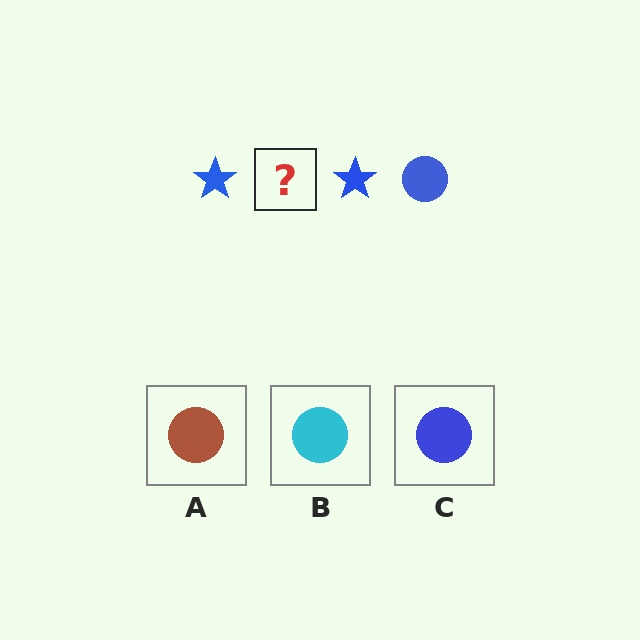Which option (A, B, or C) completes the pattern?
C.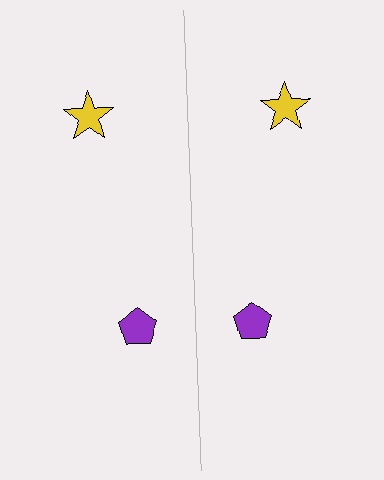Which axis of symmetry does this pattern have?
The pattern has a vertical axis of symmetry running through the center of the image.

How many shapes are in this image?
There are 4 shapes in this image.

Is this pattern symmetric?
Yes, this pattern has bilateral (reflection) symmetry.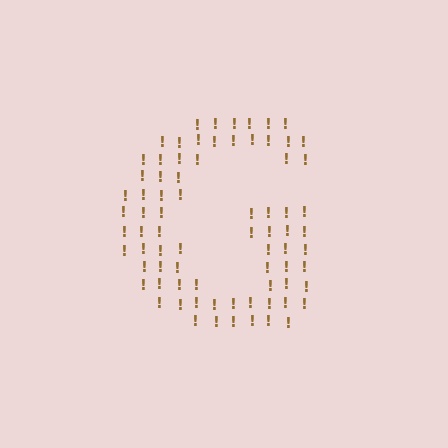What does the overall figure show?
The overall figure shows the letter G.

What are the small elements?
The small elements are exclamation marks.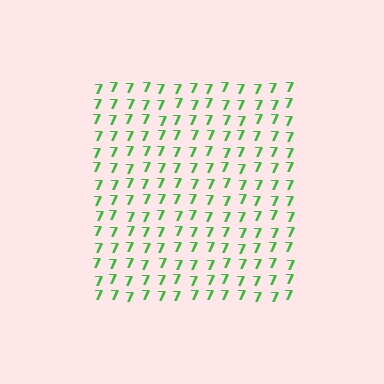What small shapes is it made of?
It is made of small digit 7's.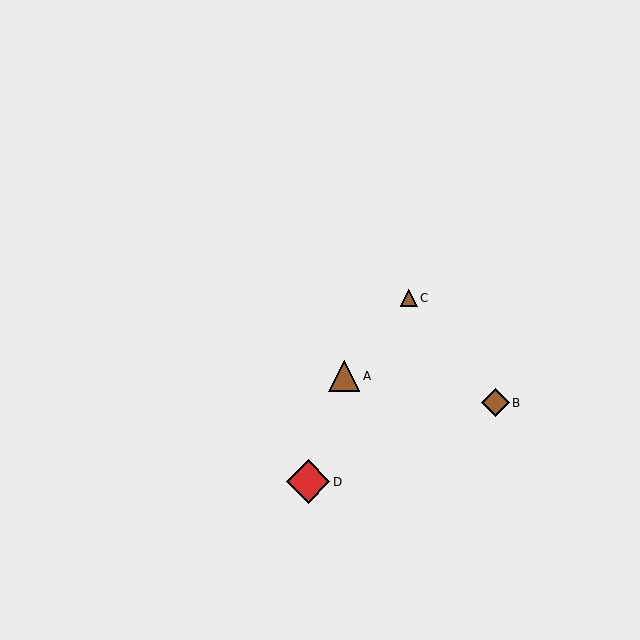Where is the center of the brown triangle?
The center of the brown triangle is at (344, 376).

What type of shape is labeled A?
Shape A is a brown triangle.